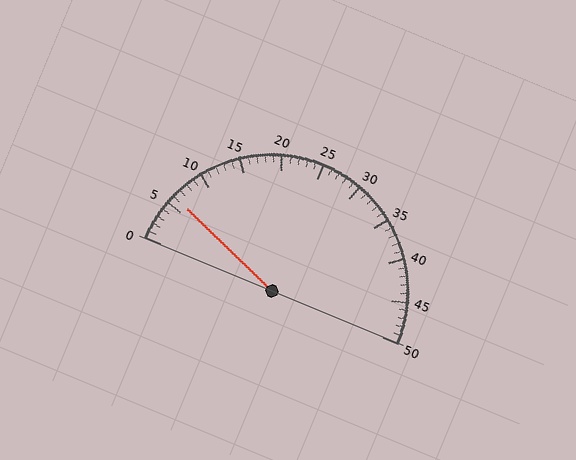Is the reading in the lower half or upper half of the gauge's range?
The reading is in the lower half of the range (0 to 50).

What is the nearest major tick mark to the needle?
The nearest major tick mark is 5.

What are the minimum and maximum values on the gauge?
The gauge ranges from 0 to 50.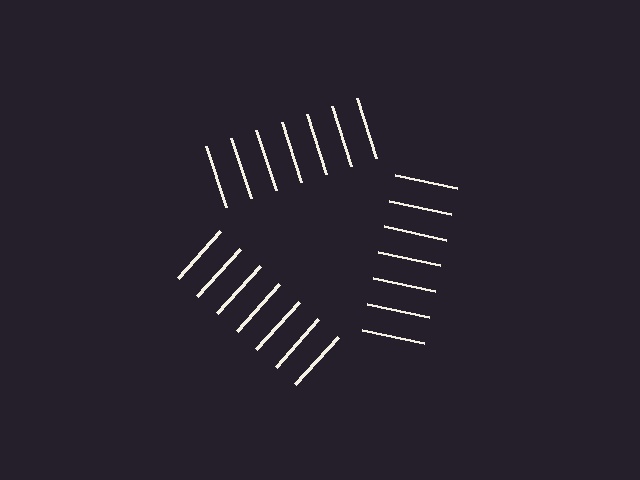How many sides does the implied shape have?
3 sides — the line-ends trace a triangle.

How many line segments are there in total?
21 — 7 along each of the 3 edges.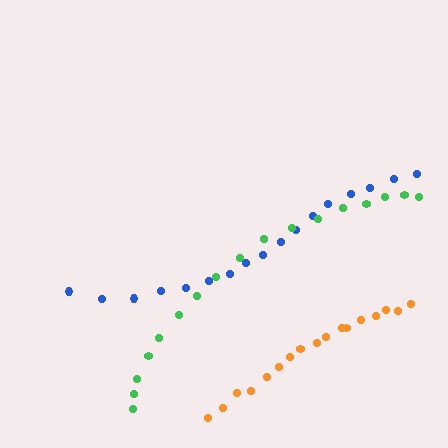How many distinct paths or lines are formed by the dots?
There are 3 distinct paths.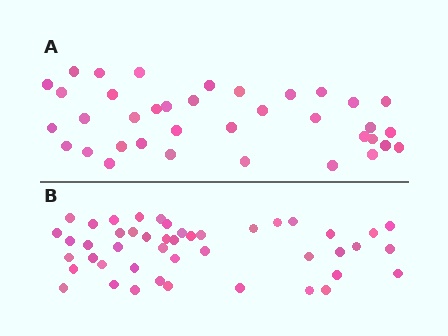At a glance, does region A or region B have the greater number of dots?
Region B (the bottom region) has more dots.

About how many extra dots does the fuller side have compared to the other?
Region B has roughly 8 or so more dots than region A.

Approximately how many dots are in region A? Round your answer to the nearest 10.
About 40 dots. (The exact count is 37, which rounds to 40.)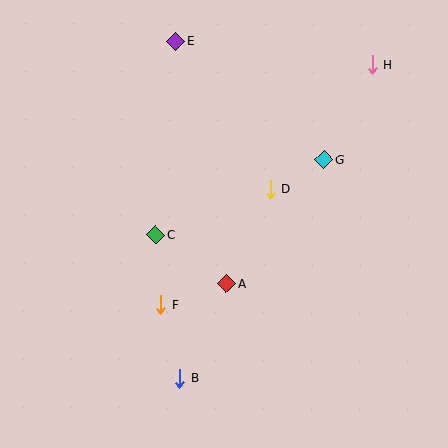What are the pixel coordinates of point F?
Point F is at (161, 304).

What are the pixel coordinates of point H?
Point H is at (372, 65).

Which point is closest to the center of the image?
Point D at (271, 189) is closest to the center.